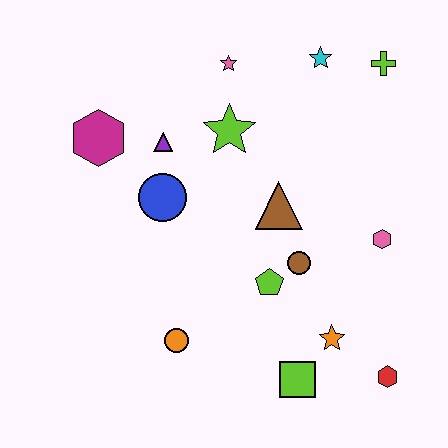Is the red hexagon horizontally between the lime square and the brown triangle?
No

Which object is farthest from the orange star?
The magenta hexagon is farthest from the orange star.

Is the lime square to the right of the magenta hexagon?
Yes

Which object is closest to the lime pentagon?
The brown circle is closest to the lime pentagon.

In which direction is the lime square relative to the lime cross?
The lime square is below the lime cross.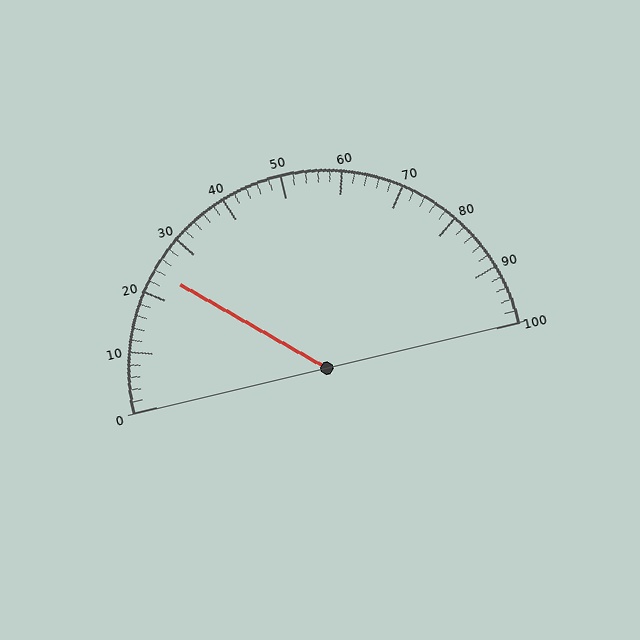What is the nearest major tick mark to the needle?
The nearest major tick mark is 20.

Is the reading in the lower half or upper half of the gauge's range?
The reading is in the lower half of the range (0 to 100).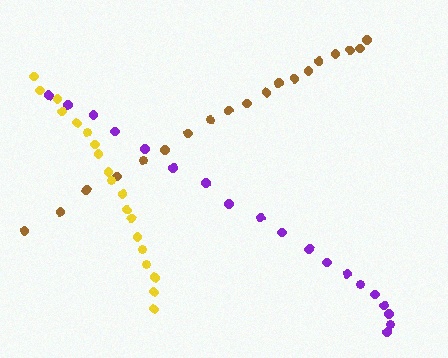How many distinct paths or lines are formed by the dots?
There are 3 distinct paths.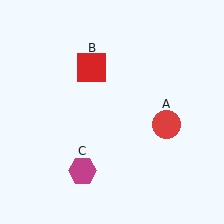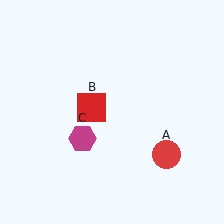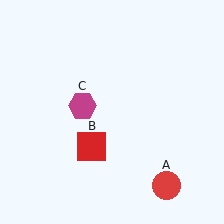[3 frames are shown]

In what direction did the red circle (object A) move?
The red circle (object A) moved down.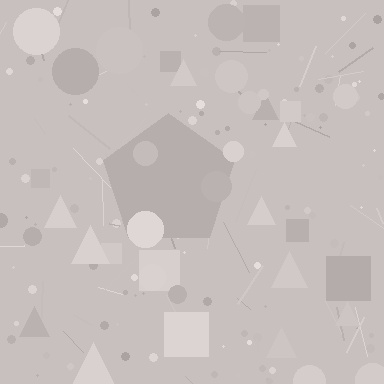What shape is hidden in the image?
A pentagon is hidden in the image.